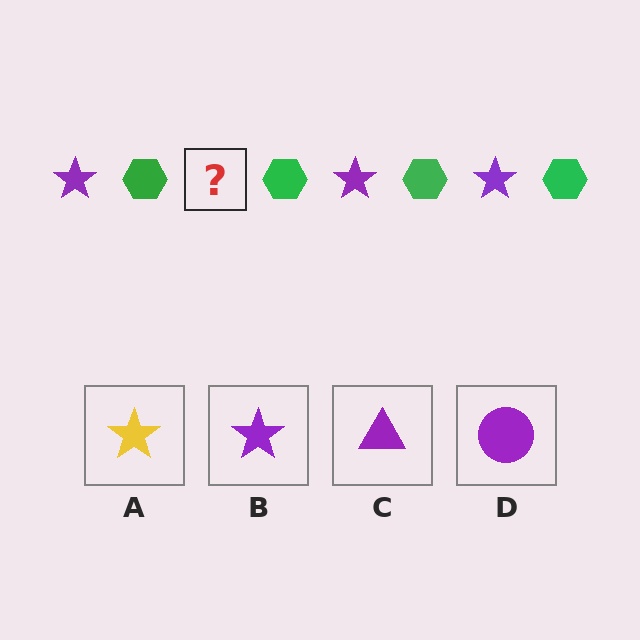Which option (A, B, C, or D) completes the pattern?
B.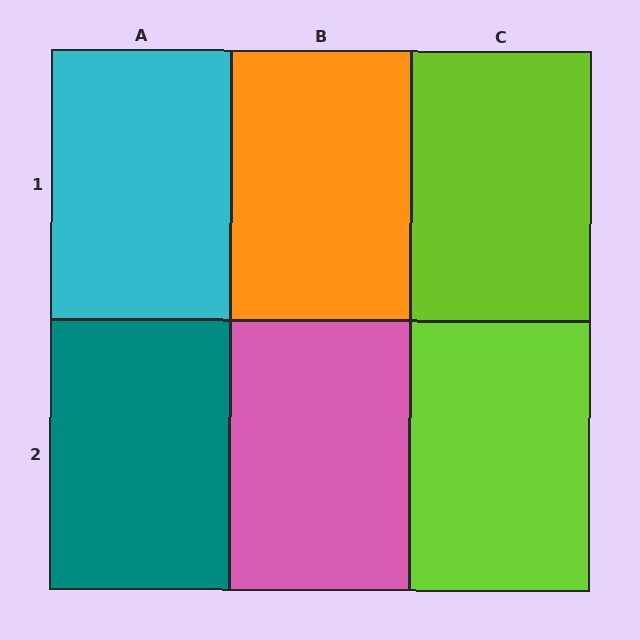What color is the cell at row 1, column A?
Cyan.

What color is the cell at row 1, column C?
Lime.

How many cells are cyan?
1 cell is cyan.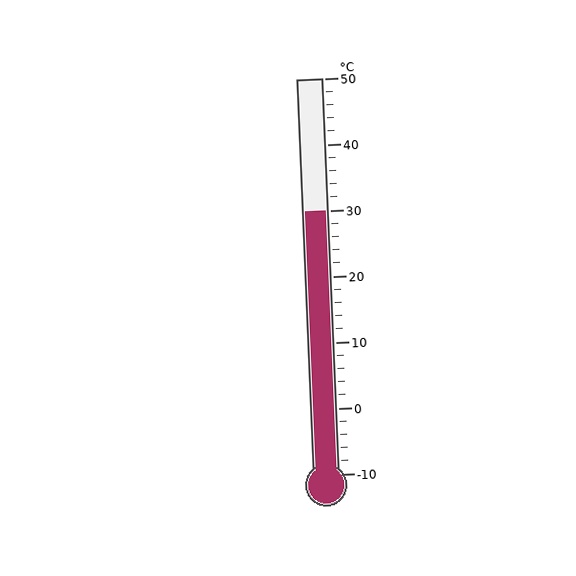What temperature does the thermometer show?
The thermometer shows approximately 30°C.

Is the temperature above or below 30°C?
The temperature is at 30°C.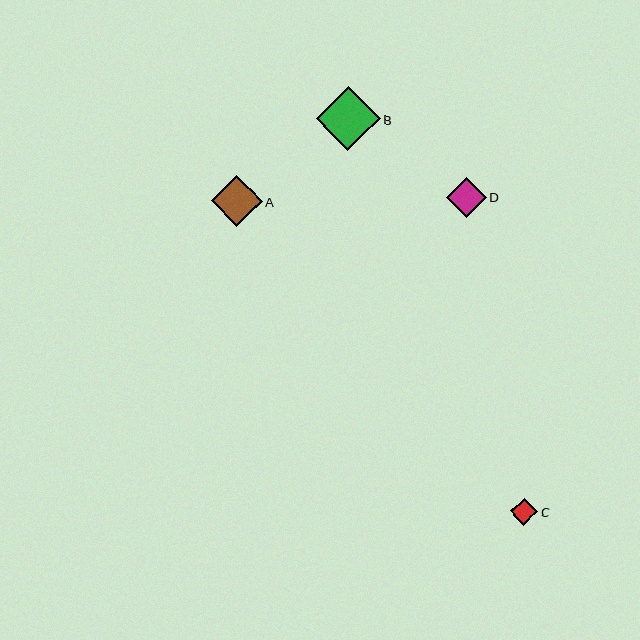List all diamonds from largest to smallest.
From largest to smallest: B, A, D, C.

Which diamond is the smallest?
Diamond C is the smallest with a size of approximately 27 pixels.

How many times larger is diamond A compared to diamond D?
Diamond A is approximately 1.3 times the size of diamond D.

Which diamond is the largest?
Diamond B is the largest with a size of approximately 63 pixels.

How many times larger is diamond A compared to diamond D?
Diamond A is approximately 1.3 times the size of diamond D.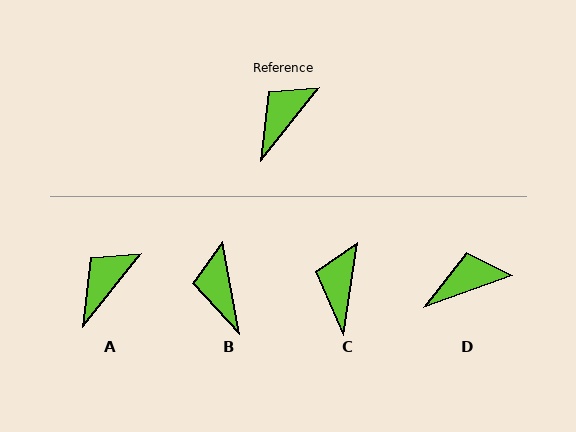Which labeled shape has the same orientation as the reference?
A.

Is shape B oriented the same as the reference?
No, it is off by about 50 degrees.